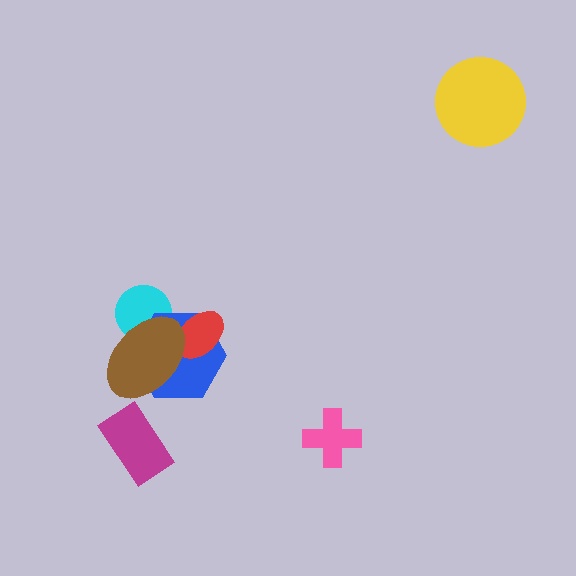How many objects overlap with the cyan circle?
2 objects overlap with the cyan circle.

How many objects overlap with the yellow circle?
0 objects overlap with the yellow circle.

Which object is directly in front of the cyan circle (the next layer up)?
The blue hexagon is directly in front of the cyan circle.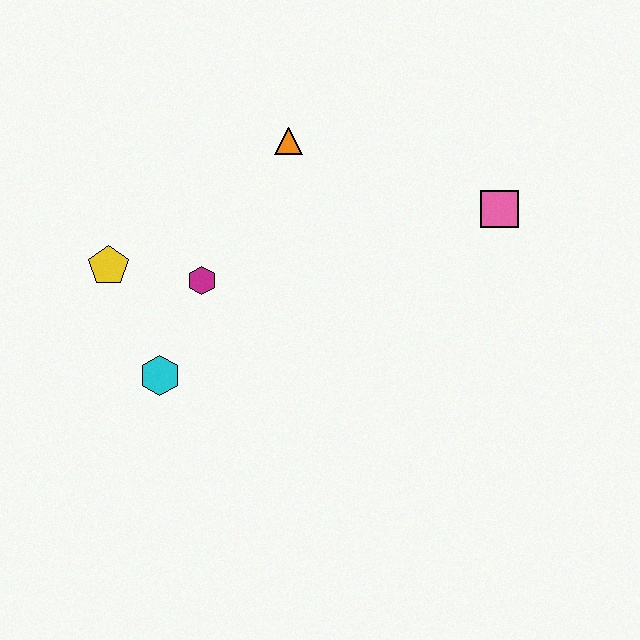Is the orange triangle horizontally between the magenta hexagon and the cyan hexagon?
No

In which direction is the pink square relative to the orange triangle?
The pink square is to the right of the orange triangle.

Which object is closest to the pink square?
The orange triangle is closest to the pink square.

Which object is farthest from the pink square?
The yellow pentagon is farthest from the pink square.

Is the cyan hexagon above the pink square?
No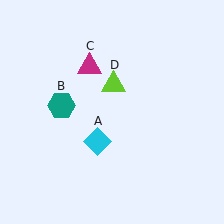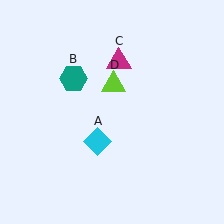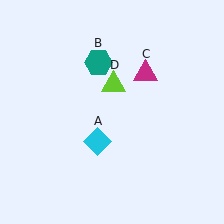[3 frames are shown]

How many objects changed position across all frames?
2 objects changed position: teal hexagon (object B), magenta triangle (object C).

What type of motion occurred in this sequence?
The teal hexagon (object B), magenta triangle (object C) rotated clockwise around the center of the scene.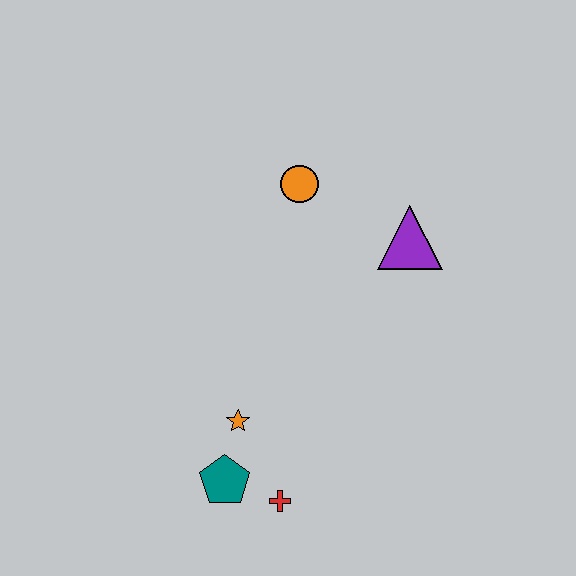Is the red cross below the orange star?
Yes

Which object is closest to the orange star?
The teal pentagon is closest to the orange star.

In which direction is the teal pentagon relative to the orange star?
The teal pentagon is below the orange star.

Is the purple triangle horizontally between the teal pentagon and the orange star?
No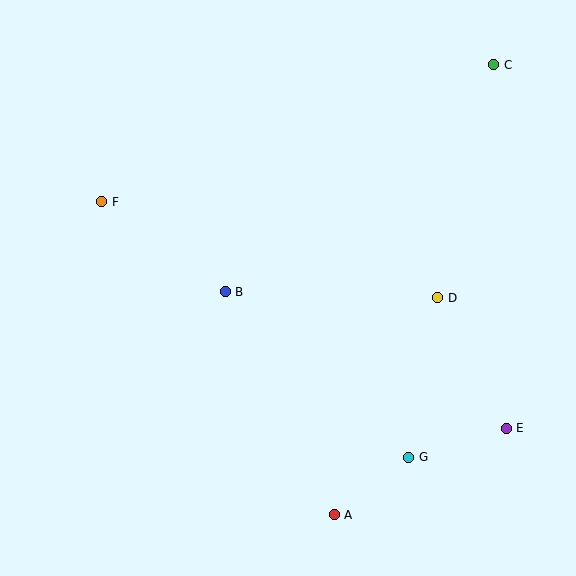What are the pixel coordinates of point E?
Point E is at (506, 428).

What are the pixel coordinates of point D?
Point D is at (438, 298).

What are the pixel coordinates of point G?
Point G is at (409, 457).